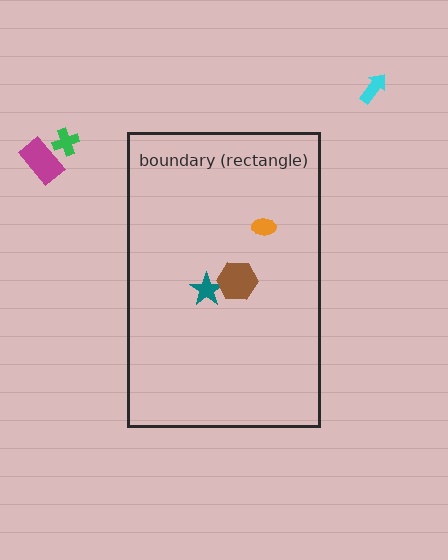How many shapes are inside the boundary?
3 inside, 3 outside.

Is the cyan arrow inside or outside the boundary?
Outside.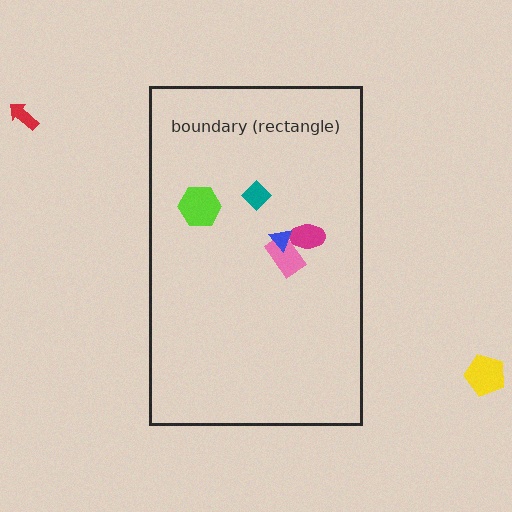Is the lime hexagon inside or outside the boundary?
Inside.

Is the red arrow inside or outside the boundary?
Outside.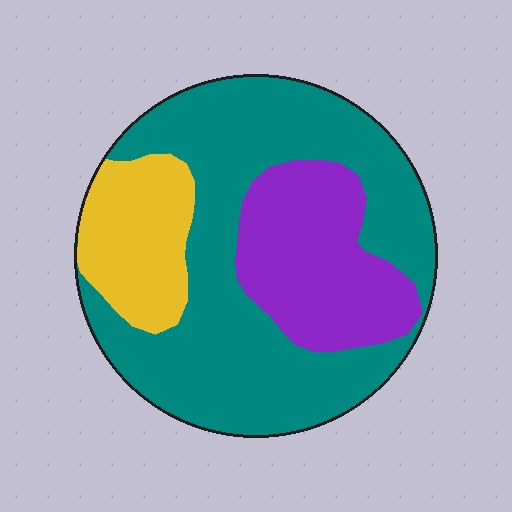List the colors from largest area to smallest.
From largest to smallest: teal, purple, yellow.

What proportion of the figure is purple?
Purple takes up about one quarter (1/4) of the figure.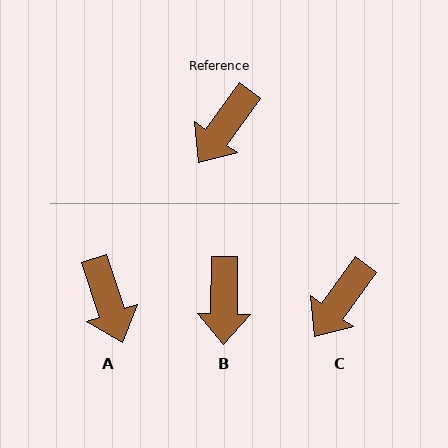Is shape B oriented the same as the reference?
No, it is off by about 35 degrees.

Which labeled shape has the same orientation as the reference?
C.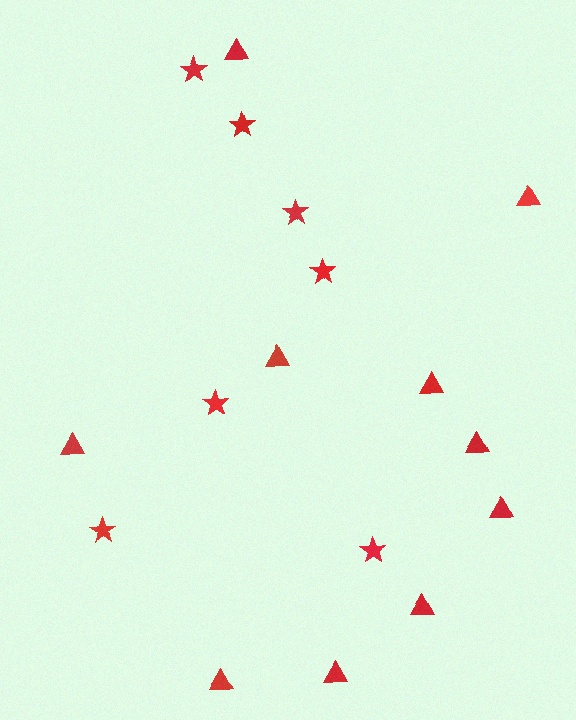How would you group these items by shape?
There are 2 groups: one group of triangles (10) and one group of stars (7).